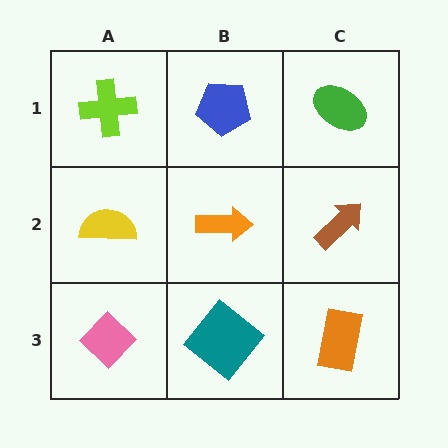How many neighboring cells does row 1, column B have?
3.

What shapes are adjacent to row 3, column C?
A brown arrow (row 2, column C), a teal diamond (row 3, column B).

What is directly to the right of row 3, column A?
A teal diamond.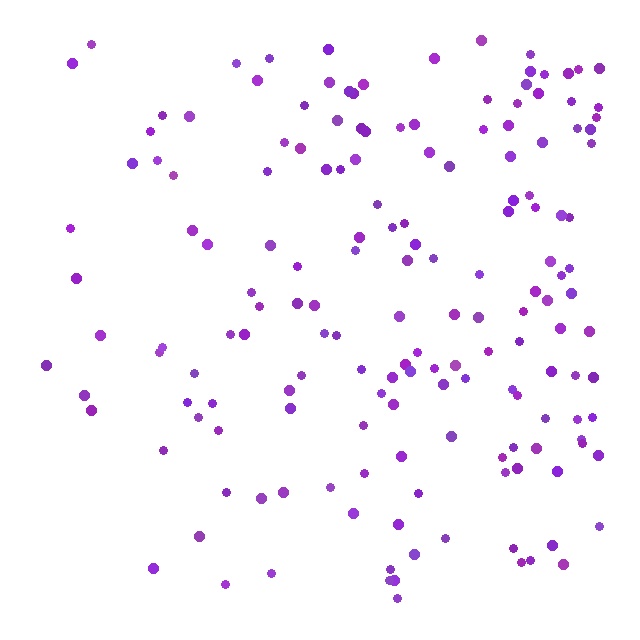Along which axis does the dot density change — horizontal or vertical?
Horizontal.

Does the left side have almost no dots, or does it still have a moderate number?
Still a moderate number, just noticeably fewer than the right.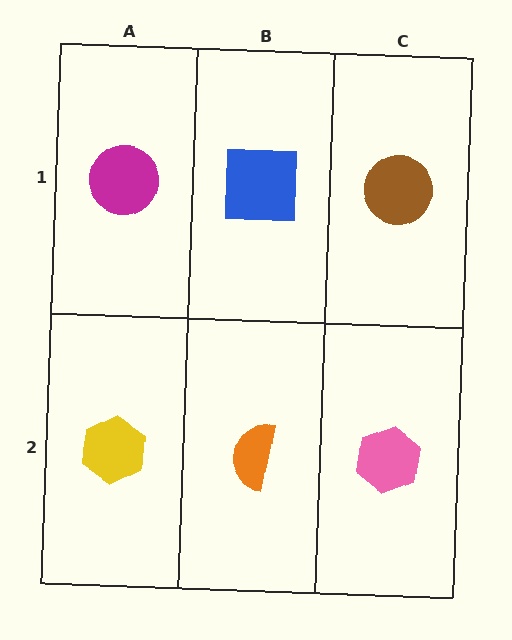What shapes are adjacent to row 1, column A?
A yellow hexagon (row 2, column A), a blue square (row 1, column B).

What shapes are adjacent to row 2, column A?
A magenta circle (row 1, column A), an orange semicircle (row 2, column B).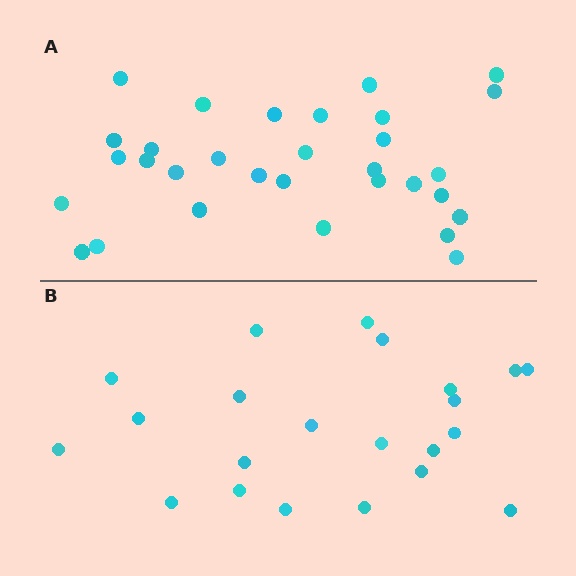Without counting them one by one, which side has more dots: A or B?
Region A (the top region) has more dots.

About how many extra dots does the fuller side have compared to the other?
Region A has roughly 8 or so more dots than region B.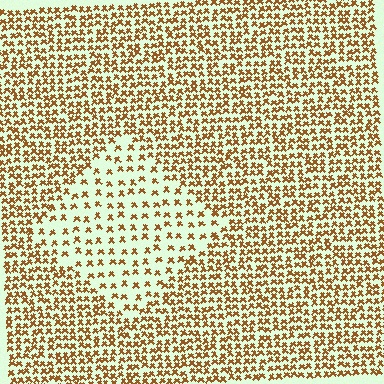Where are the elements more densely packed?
The elements are more densely packed outside the diamond boundary.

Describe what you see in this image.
The image contains small brown elements arranged at two different densities. A diamond-shaped region is visible where the elements are less densely packed than the surrounding area.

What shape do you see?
I see a diamond.